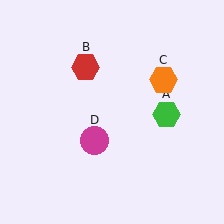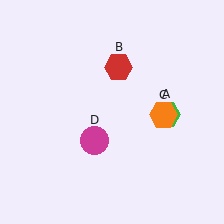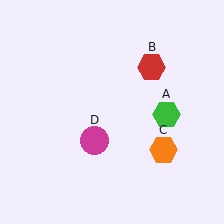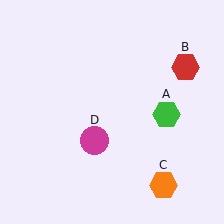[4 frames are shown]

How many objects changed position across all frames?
2 objects changed position: red hexagon (object B), orange hexagon (object C).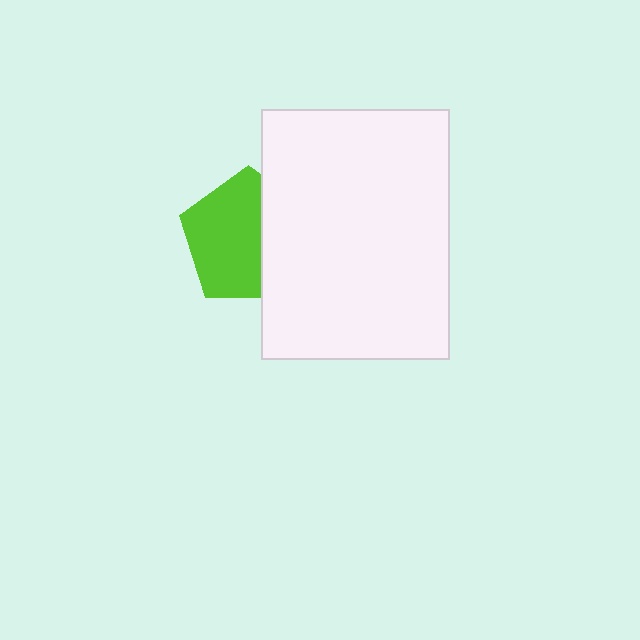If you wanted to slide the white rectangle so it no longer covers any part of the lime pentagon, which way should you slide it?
Slide it right — that is the most direct way to separate the two shapes.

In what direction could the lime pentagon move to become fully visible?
The lime pentagon could move left. That would shift it out from behind the white rectangle entirely.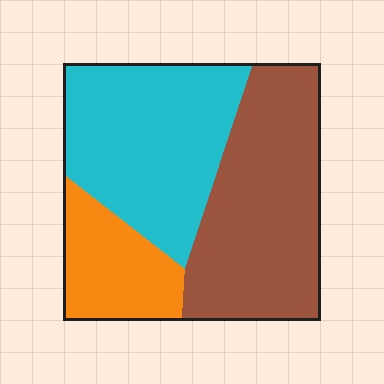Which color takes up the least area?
Orange, at roughly 20%.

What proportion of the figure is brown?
Brown takes up between a quarter and a half of the figure.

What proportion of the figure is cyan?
Cyan covers 40% of the figure.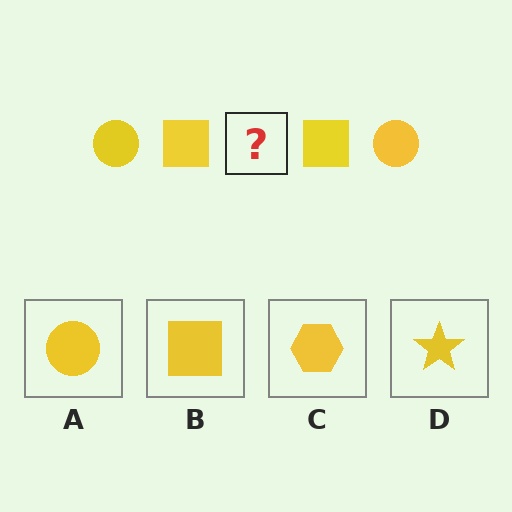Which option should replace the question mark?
Option A.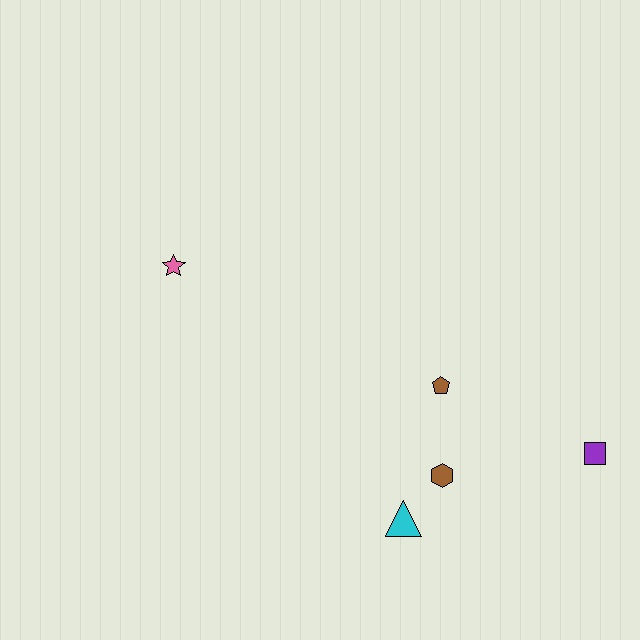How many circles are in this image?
There are no circles.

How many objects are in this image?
There are 5 objects.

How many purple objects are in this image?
There is 1 purple object.